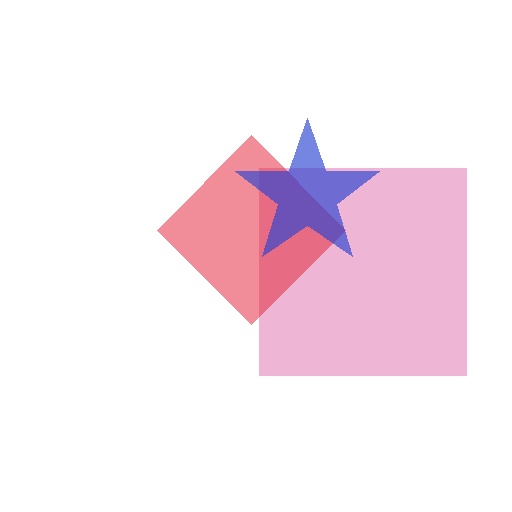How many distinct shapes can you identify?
There are 3 distinct shapes: a pink square, a red diamond, a blue star.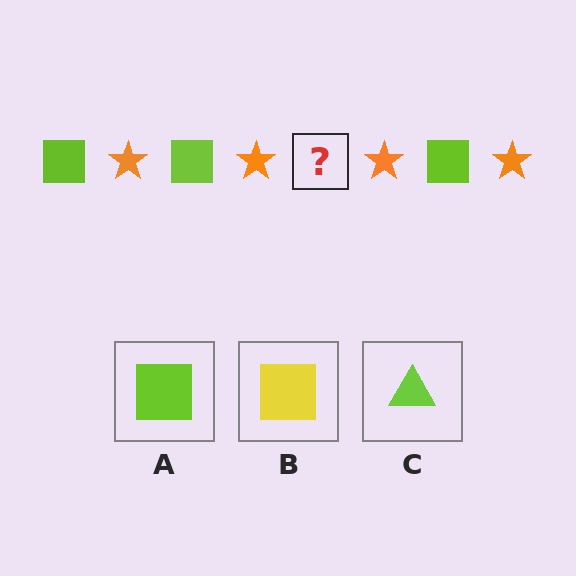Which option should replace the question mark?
Option A.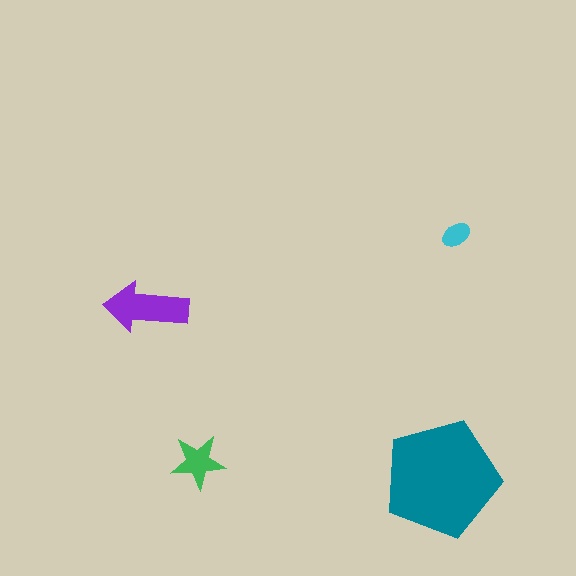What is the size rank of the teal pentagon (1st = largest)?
1st.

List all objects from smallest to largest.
The cyan ellipse, the green star, the purple arrow, the teal pentagon.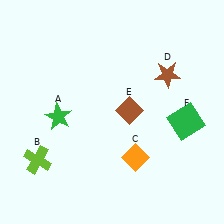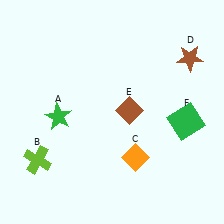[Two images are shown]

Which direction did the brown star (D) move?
The brown star (D) moved right.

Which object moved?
The brown star (D) moved right.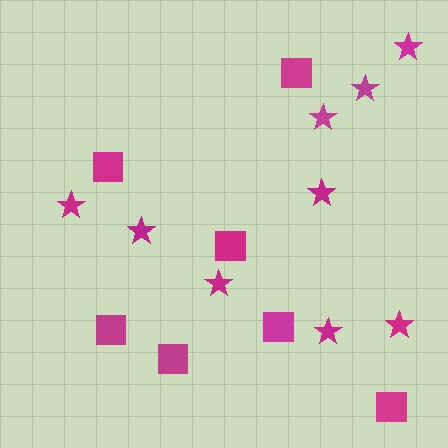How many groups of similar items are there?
There are 2 groups: one group of squares (7) and one group of stars (9).